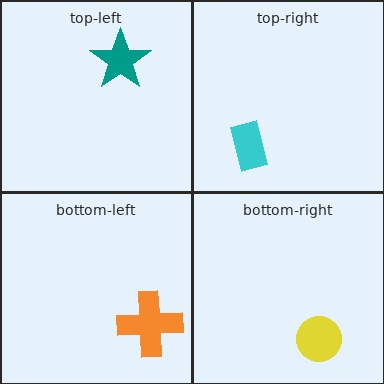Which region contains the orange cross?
The bottom-left region.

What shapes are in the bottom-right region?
The yellow circle.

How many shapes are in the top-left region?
1.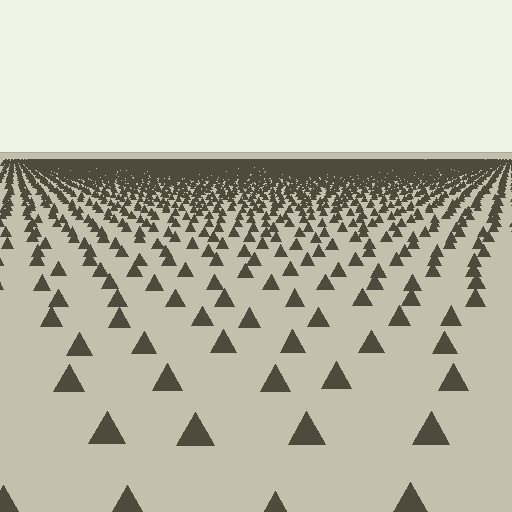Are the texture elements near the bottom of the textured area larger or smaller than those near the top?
Larger. Near the bottom, elements are closer to the viewer and appear at a bigger on-screen size.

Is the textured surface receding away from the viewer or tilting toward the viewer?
The surface is receding away from the viewer. Texture elements get smaller and denser toward the top.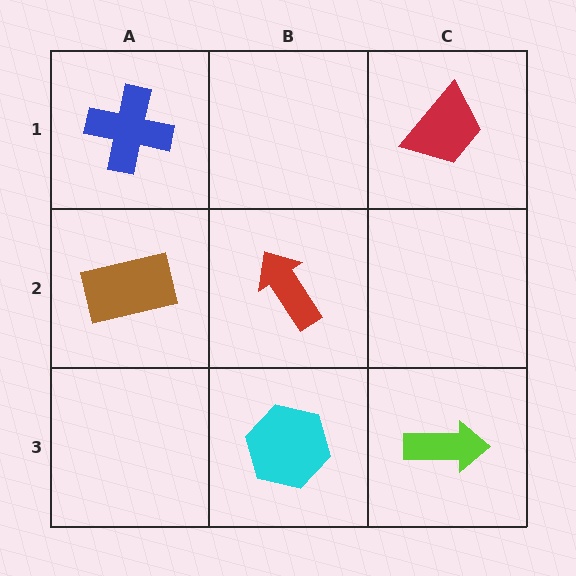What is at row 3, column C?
A lime arrow.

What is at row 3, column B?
A cyan hexagon.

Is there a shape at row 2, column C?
No, that cell is empty.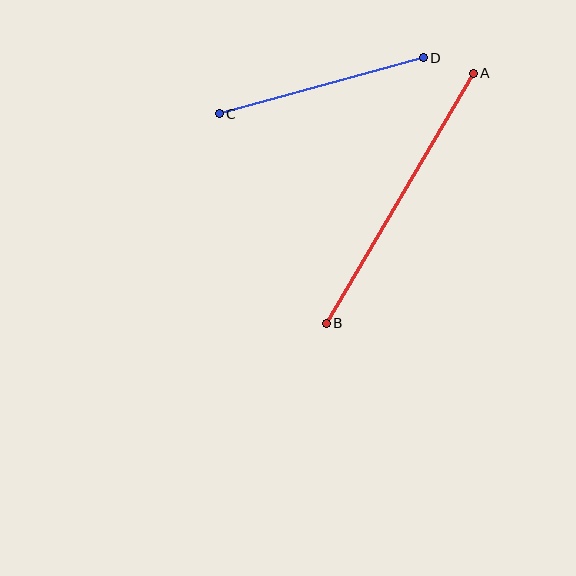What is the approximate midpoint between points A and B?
The midpoint is at approximately (400, 198) pixels.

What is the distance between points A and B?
The distance is approximately 290 pixels.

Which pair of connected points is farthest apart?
Points A and B are farthest apart.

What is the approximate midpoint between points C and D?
The midpoint is at approximately (321, 86) pixels.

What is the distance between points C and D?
The distance is approximately 211 pixels.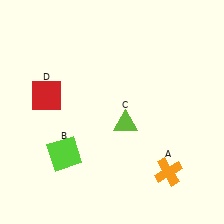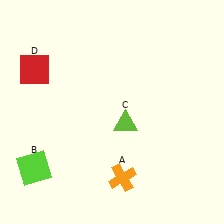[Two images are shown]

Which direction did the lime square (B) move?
The lime square (B) moved left.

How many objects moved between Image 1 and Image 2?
3 objects moved between the two images.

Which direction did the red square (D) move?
The red square (D) moved up.